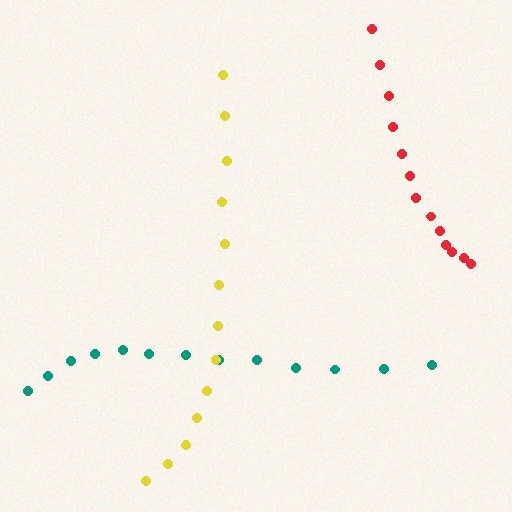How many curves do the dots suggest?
There are 3 distinct paths.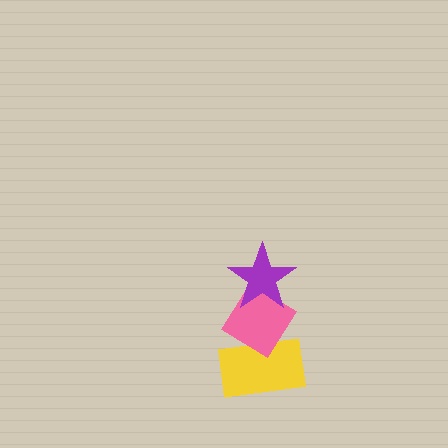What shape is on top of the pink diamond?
The purple star is on top of the pink diamond.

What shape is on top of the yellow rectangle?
The pink diamond is on top of the yellow rectangle.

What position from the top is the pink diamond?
The pink diamond is 2nd from the top.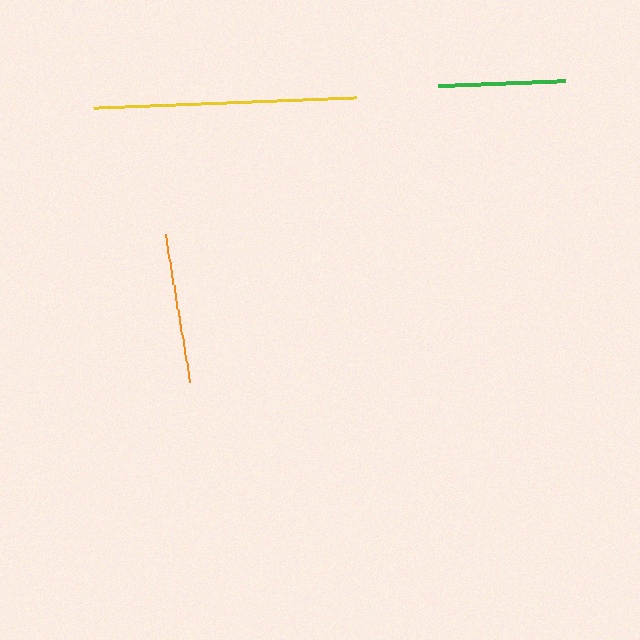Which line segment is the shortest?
The green line is the shortest at approximately 127 pixels.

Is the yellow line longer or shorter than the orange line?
The yellow line is longer than the orange line.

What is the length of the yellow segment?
The yellow segment is approximately 263 pixels long.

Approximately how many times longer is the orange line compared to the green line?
The orange line is approximately 1.2 times the length of the green line.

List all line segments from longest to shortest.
From longest to shortest: yellow, orange, green.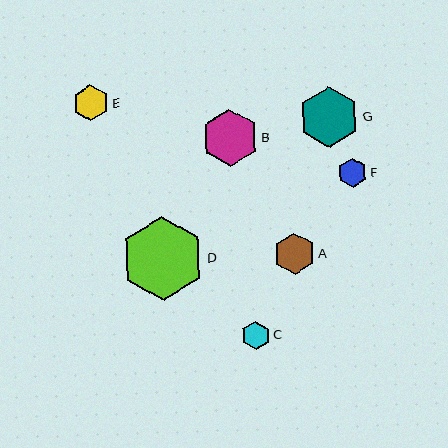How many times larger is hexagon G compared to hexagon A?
Hexagon G is approximately 1.5 times the size of hexagon A.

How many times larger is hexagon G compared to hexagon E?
Hexagon G is approximately 1.7 times the size of hexagon E.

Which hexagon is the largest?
Hexagon D is the largest with a size of approximately 84 pixels.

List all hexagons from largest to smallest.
From largest to smallest: D, G, B, A, E, F, C.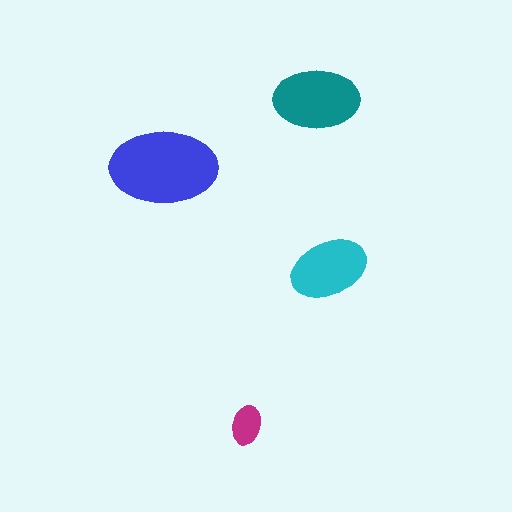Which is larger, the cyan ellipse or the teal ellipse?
The teal one.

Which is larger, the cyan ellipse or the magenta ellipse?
The cyan one.